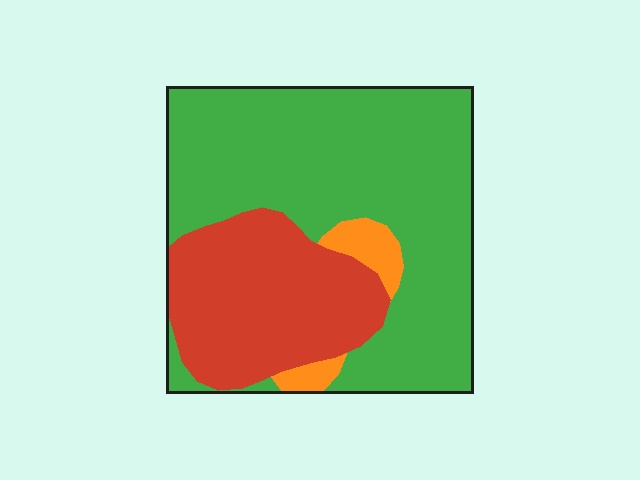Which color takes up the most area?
Green, at roughly 65%.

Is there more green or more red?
Green.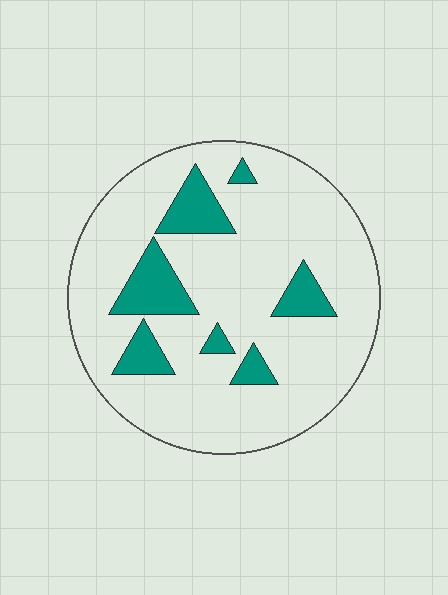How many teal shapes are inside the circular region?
7.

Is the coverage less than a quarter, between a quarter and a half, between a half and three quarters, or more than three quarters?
Less than a quarter.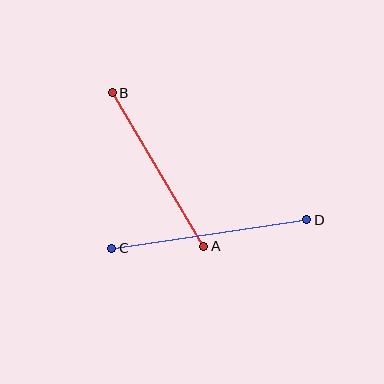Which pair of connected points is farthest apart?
Points C and D are farthest apart.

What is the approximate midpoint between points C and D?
The midpoint is at approximately (209, 234) pixels.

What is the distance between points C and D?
The distance is approximately 197 pixels.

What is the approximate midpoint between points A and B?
The midpoint is at approximately (158, 170) pixels.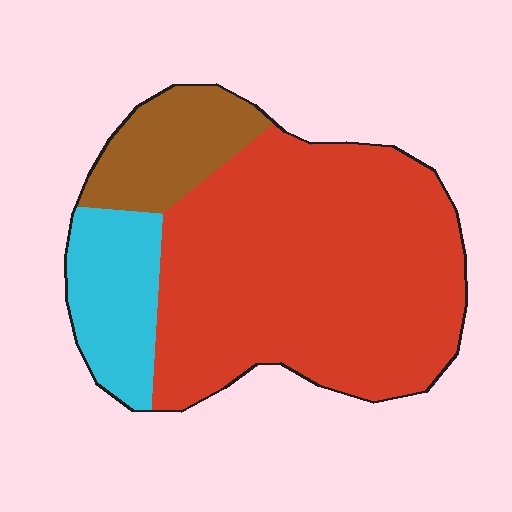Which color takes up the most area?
Red, at roughly 70%.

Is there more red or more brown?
Red.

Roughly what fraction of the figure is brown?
Brown covers 15% of the figure.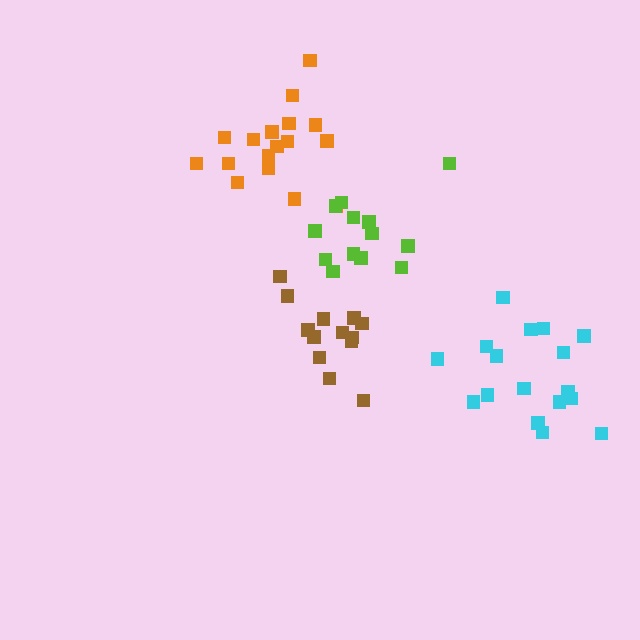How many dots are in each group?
Group 1: 13 dots, Group 2: 17 dots, Group 3: 17 dots, Group 4: 13 dots (60 total).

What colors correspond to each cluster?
The clusters are colored: brown, cyan, orange, lime.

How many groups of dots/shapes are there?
There are 4 groups.